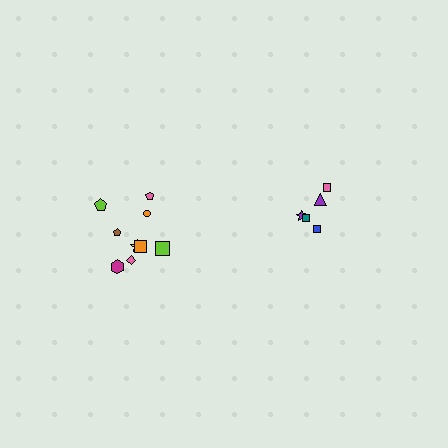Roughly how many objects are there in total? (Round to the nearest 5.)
Roughly 15 objects in total.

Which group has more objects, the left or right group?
The left group.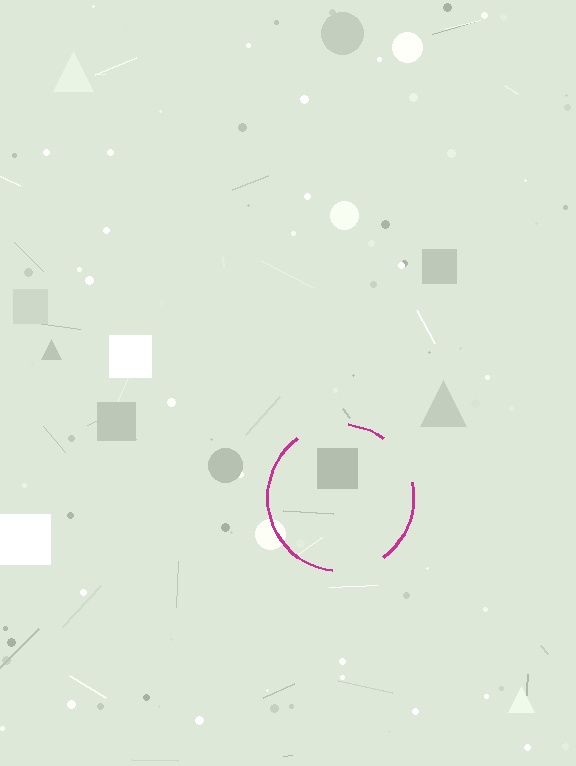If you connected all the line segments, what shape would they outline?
They would outline a circle.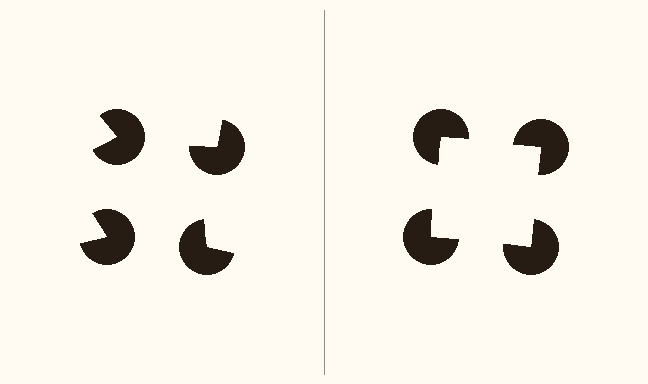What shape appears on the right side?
An illusory square.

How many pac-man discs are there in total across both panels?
8 — 4 on each side.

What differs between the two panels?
The pac-man discs are positioned identically on both sides; only the wedge orientations differ. On the right they align to a square; on the left they are misaligned.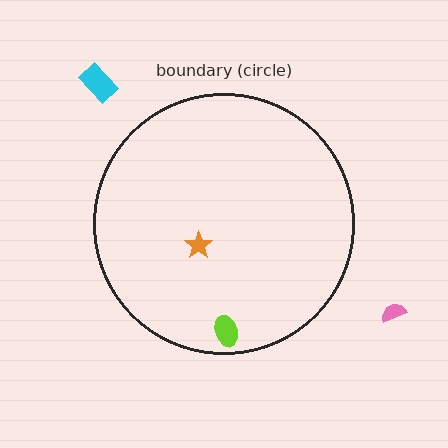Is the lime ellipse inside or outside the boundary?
Inside.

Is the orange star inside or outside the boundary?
Inside.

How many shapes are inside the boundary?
2 inside, 2 outside.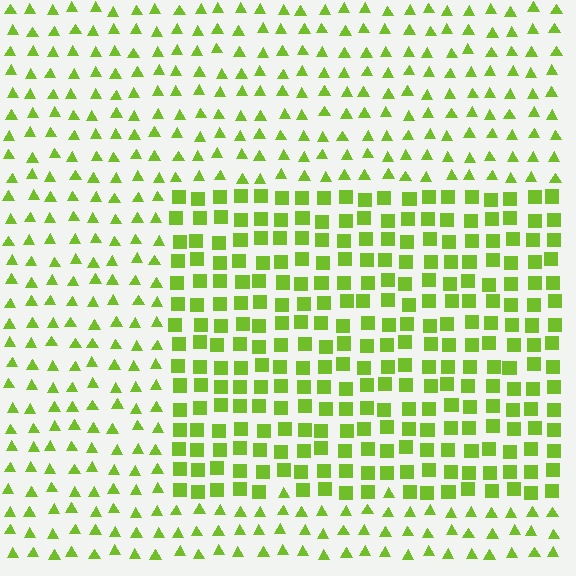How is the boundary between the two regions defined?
The boundary is defined by a change in element shape: squares inside vs. triangles outside. All elements share the same color and spacing.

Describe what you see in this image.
The image is filled with small lime elements arranged in a uniform grid. A rectangle-shaped region contains squares, while the surrounding area contains triangles. The boundary is defined purely by the change in element shape.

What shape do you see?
I see a rectangle.